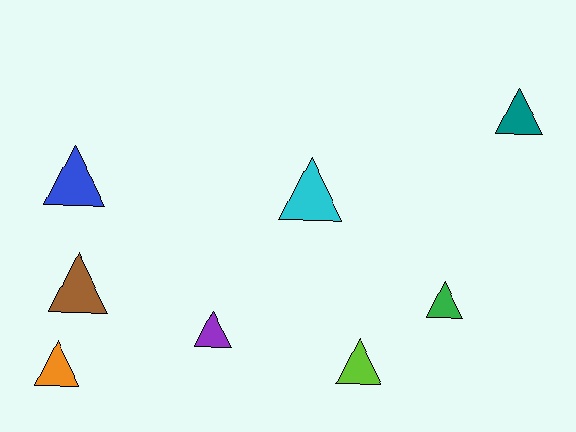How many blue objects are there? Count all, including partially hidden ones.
There is 1 blue object.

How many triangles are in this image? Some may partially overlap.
There are 8 triangles.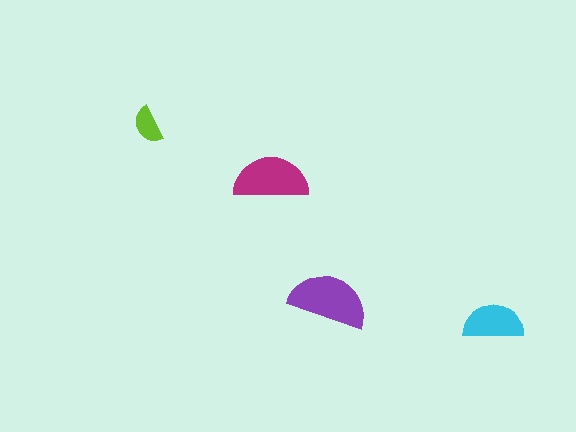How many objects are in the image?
There are 4 objects in the image.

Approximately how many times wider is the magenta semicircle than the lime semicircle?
About 2 times wider.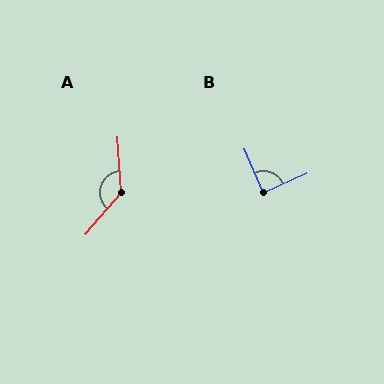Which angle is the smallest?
B, at approximately 90 degrees.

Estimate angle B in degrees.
Approximately 90 degrees.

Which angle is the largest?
A, at approximately 136 degrees.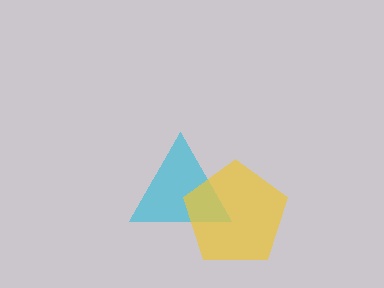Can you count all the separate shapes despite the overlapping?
Yes, there are 2 separate shapes.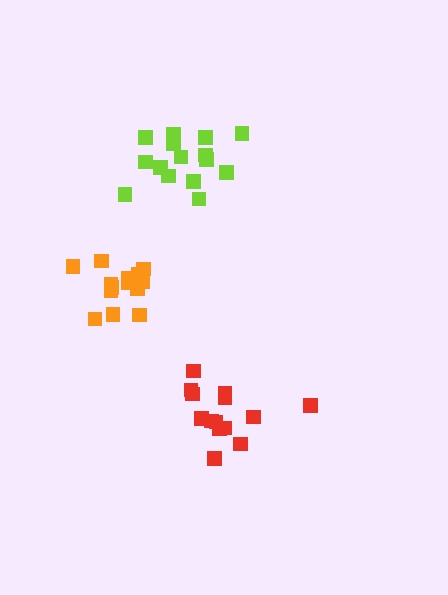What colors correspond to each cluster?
The clusters are colored: red, lime, orange.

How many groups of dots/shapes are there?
There are 3 groups.